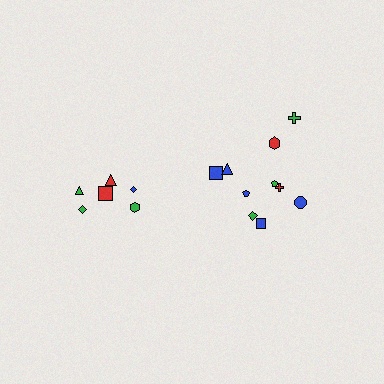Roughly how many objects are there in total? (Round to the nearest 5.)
Roughly 15 objects in total.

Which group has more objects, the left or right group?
The right group.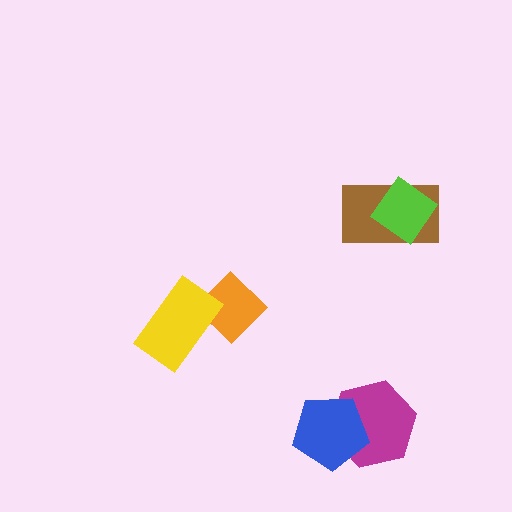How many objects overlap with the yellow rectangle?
1 object overlaps with the yellow rectangle.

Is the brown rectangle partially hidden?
Yes, it is partially covered by another shape.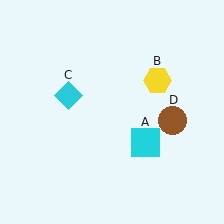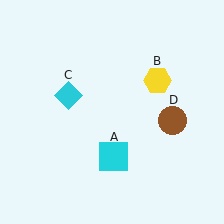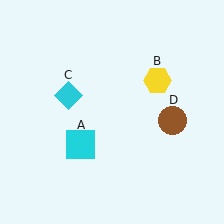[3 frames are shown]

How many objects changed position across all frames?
1 object changed position: cyan square (object A).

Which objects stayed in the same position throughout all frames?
Yellow hexagon (object B) and cyan diamond (object C) and brown circle (object D) remained stationary.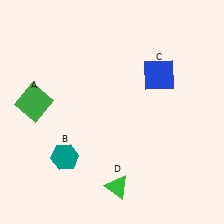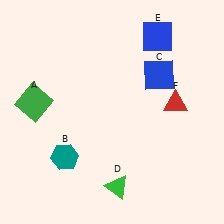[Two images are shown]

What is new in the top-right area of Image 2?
A red triangle (F) was added in the top-right area of Image 2.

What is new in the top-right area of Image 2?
A blue square (E) was added in the top-right area of Image 2.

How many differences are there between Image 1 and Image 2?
There are 2 differences between the two images.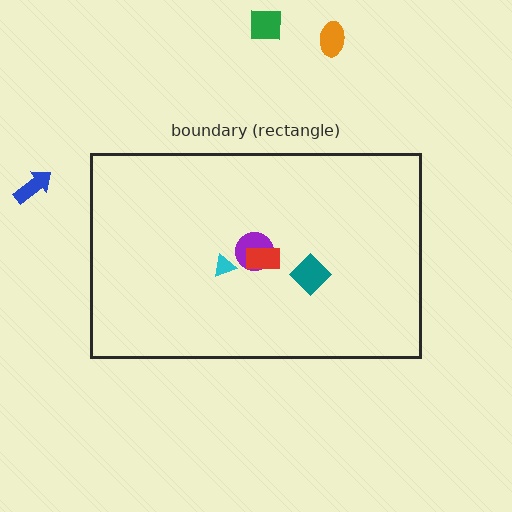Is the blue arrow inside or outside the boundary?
Outside.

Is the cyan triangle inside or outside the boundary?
Inside.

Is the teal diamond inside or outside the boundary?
Inside.